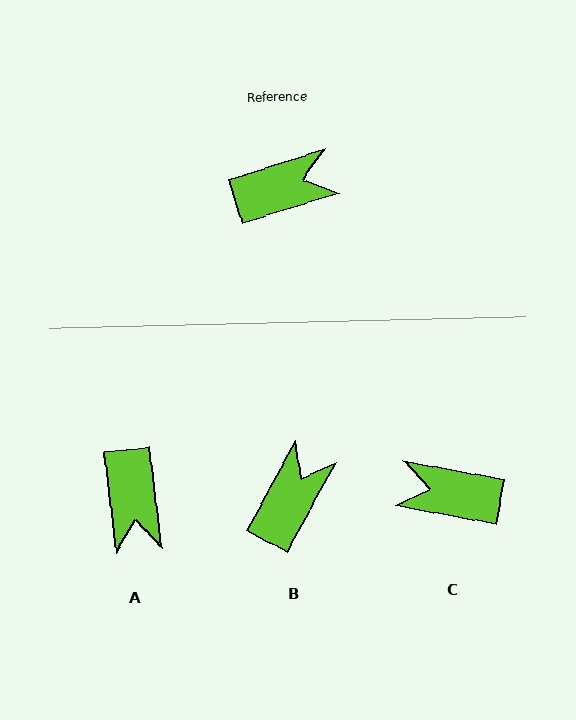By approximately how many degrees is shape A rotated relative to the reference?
Approximately 101 degrees clockwise.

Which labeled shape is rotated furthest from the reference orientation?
C, about 152 degrees away.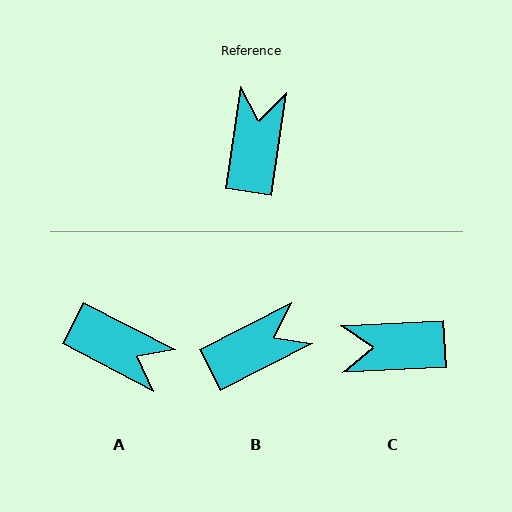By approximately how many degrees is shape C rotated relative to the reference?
Approximately 101 degrees counter-clockwise.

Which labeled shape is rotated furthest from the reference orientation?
A, about 109 degrees away.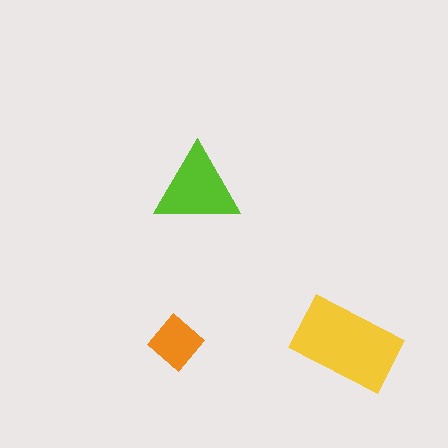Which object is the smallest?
The orange diamond.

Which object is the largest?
The yellow rectangle.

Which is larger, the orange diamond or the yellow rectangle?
The yellow rectangle.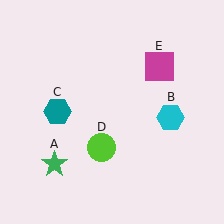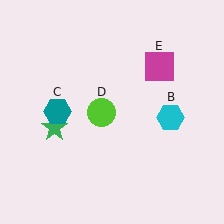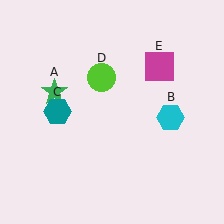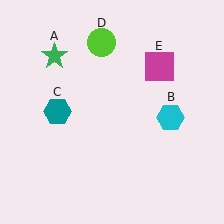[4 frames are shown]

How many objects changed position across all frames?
2 objects changed position: green star (object A), lime circle (object D).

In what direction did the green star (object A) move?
The green star (object A) moved up.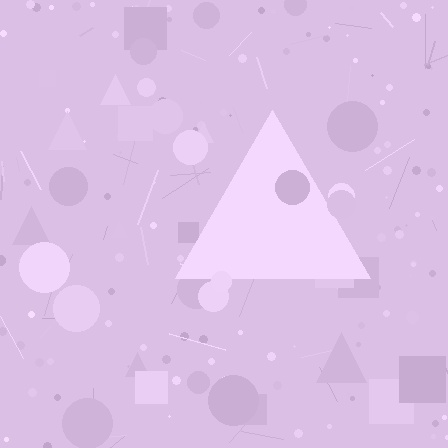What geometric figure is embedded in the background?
A triangle is embedded in the background.